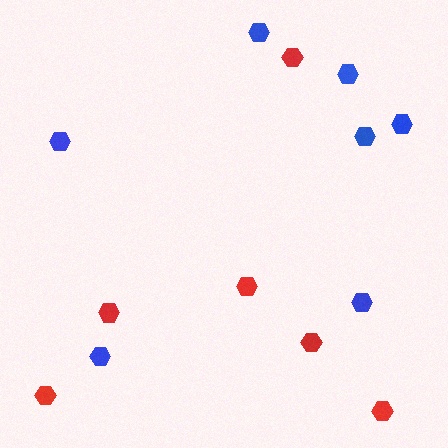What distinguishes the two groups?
There are 2 groups: one group of blue hexagons (7) and one group of red hexagons (6).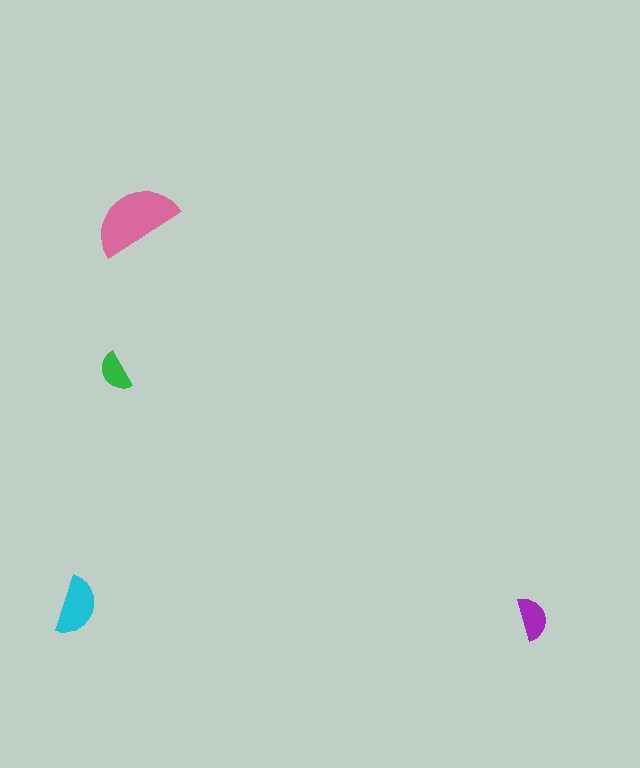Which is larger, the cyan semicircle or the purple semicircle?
The cyan one.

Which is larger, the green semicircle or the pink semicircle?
The pink one.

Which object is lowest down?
The purple semicircle is bottommost.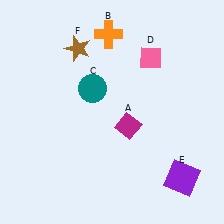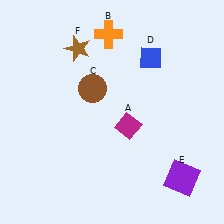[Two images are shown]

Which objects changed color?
C changed from teal to brown. D changed from pink to blue.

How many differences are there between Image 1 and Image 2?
There are 2 differences between the two images.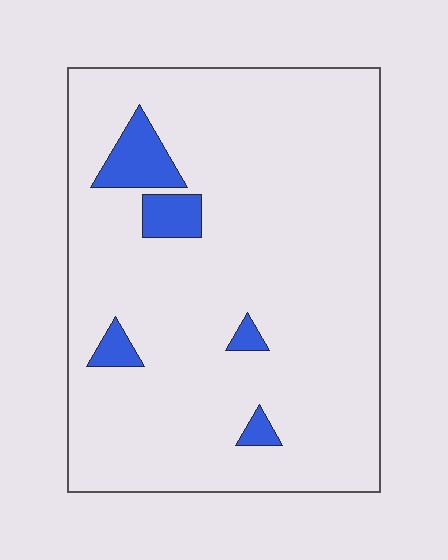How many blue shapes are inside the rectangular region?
5.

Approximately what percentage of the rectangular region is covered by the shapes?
Approximately 10%.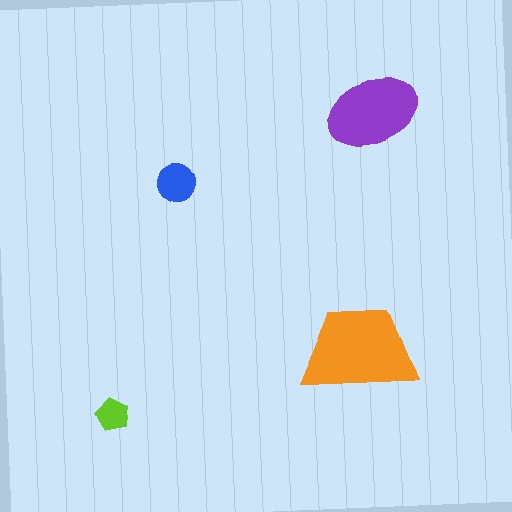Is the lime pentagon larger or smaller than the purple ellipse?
Smaller.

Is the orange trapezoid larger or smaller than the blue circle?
Larger.